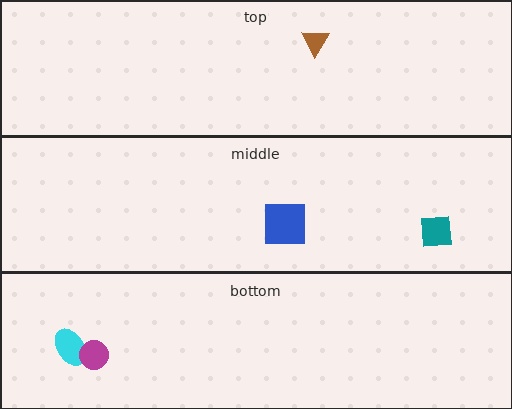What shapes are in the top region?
The brown triangle.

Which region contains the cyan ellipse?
The bottom region.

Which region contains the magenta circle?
The bottom region.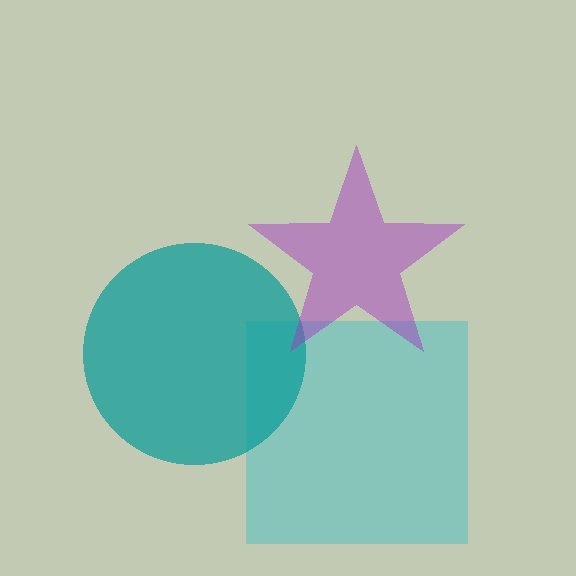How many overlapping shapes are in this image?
There are 3 overlapping shapes in the image.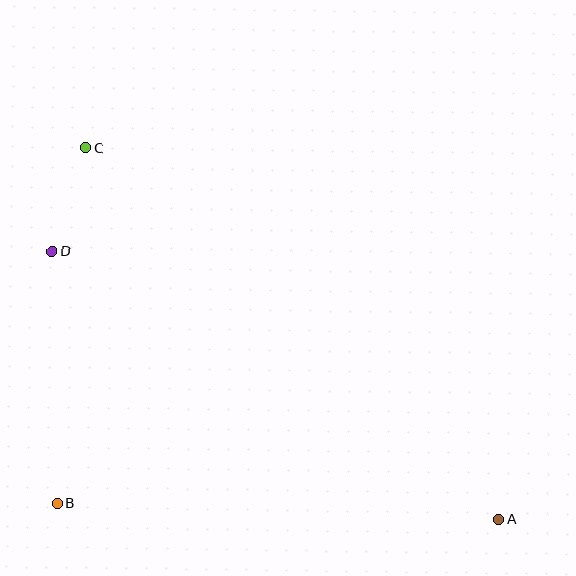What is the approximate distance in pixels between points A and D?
The distance between A and D is approximately 521 pixels.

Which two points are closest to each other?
Points C and D are closest to each other.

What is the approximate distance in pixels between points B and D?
The distance between B and D is approximately 252 pixels.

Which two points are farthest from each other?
Points A and C are farthest from each other.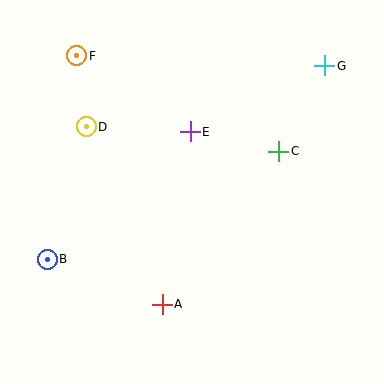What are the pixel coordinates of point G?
Point G is at (325, 66).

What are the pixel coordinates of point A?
Point A is at (162, 304).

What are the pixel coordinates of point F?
Point F is at (77, 56).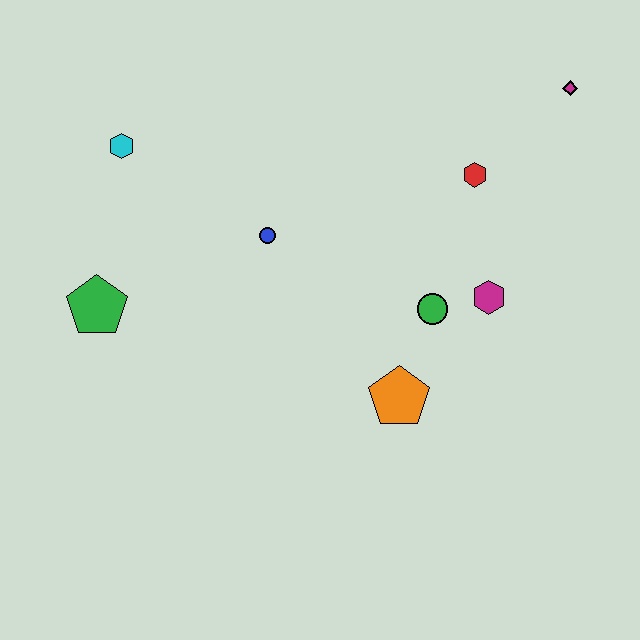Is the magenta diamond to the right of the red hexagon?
Yes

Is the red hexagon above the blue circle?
Yes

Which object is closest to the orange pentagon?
The green circle is closest to the orange pentagon.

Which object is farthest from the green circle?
The cyan hexagon is farthest from the green circle.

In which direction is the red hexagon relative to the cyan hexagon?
The red hexagon is to the right of the cyan hexagon.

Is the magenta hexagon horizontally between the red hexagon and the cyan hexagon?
No